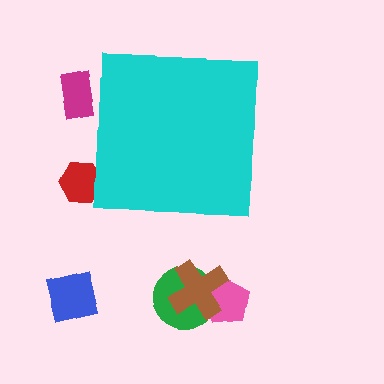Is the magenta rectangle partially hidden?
Yes, the magenta rectangle is partially hidden behind the cyan square.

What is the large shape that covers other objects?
A cyan square.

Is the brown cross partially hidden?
No, the brown cross is fully visible.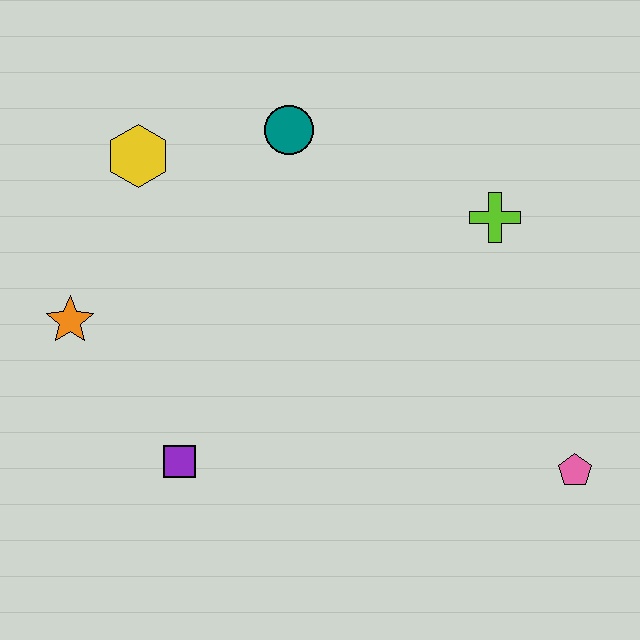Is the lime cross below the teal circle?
Yes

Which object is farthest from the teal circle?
The pink pentagon is farthest from the teal circle.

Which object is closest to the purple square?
The orange star is closest to the purple square.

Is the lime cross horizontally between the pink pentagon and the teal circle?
Yes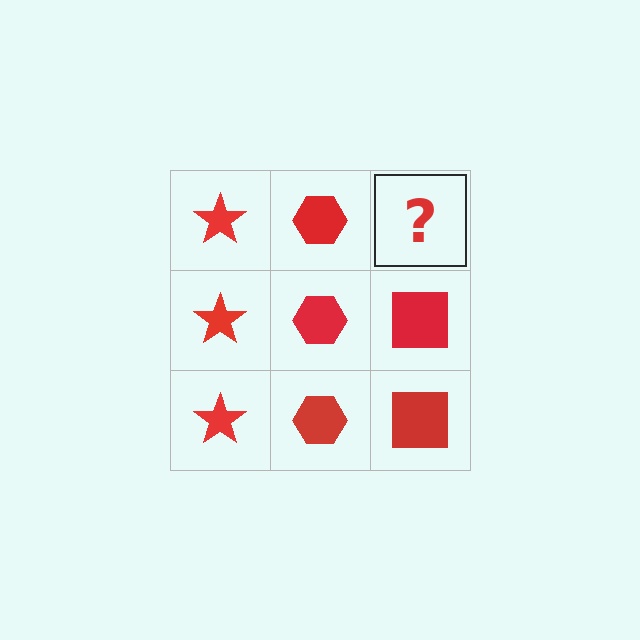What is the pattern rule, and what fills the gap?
The rule is that each column has a consistent shape. The gap should be filled with a red square.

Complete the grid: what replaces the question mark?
The question mark should be replaced with a red square.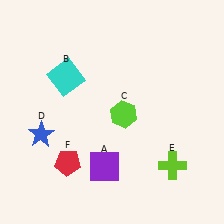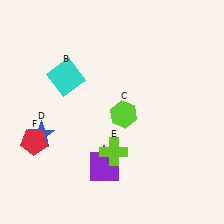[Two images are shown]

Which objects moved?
The objects that moved are: the lime cross (E), the red pentagon (F).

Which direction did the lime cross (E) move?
The lime cross (E) moved left.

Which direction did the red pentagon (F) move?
The red pentagon (F) moved left.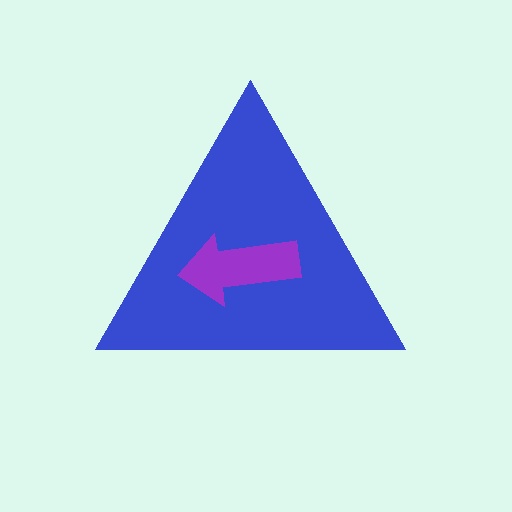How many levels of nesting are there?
2.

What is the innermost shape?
The purple arrow.